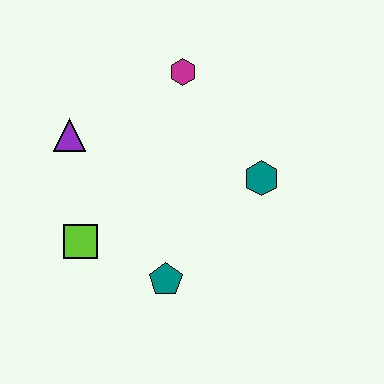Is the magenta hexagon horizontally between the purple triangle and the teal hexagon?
Yes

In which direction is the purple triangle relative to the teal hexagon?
The purple triangle is to the left of the teal hexagon.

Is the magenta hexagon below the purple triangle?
No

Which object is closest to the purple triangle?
The lime square is closest to the purple triangle.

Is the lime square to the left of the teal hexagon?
Yes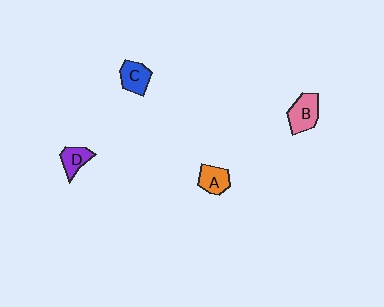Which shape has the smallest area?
Shape D (purple).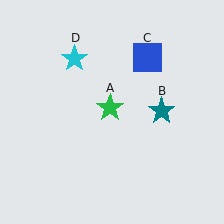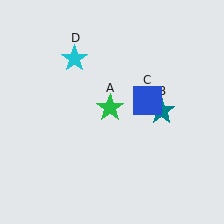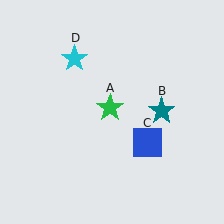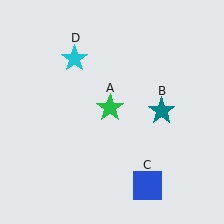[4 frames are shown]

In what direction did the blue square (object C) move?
The blue square (object C) moved down.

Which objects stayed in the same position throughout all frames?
Green star (object A) and teal star (object B) and cyan star (object D) remained stationary.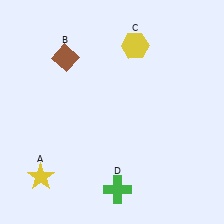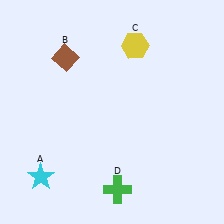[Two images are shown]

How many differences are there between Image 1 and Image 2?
There is 1 difference between the two images.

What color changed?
The star (A) changed from yellow in Image 1 to cyan in Image 2.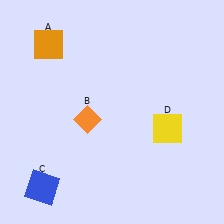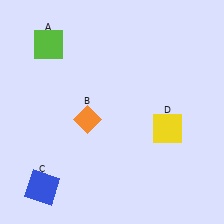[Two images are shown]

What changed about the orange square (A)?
In Image 1, A is orange. In Image 2, it changed to lime.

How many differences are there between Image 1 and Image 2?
There is 1 difference between the two images.